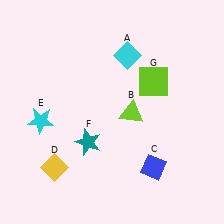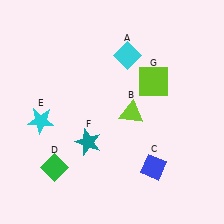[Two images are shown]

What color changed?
The diamond (D) changed from yellow in Image 1 to green in Image 2.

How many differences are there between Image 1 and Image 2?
There is 1 difference between the two images.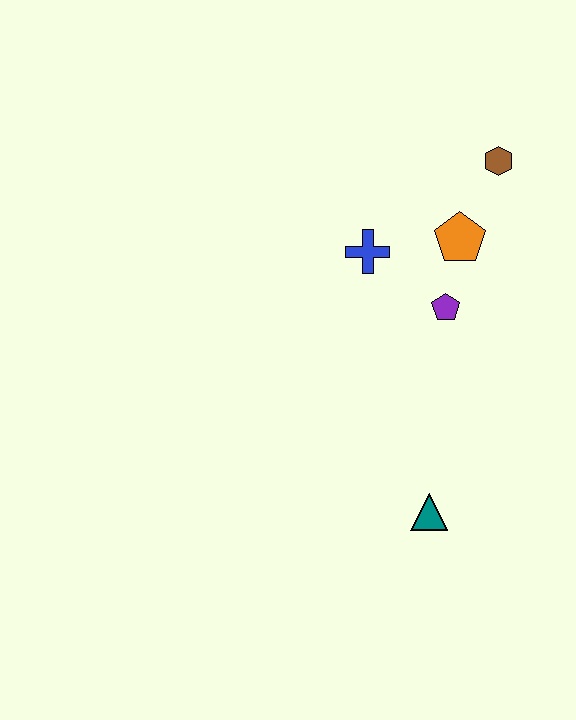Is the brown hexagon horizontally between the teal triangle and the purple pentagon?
No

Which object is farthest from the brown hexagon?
The teal triangle is farthest from the brown hexagon.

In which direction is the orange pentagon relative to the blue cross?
The orange pentagon is to the right of the blue cross.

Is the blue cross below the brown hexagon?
Yes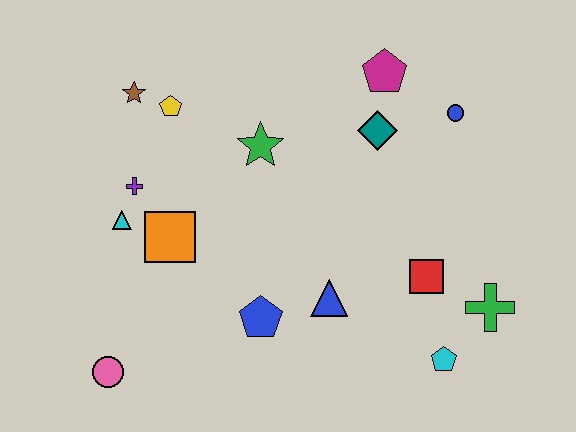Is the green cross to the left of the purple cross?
No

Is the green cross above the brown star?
No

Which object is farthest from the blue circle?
The pink circle is farthest from the blue circle.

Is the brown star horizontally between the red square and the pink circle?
Yes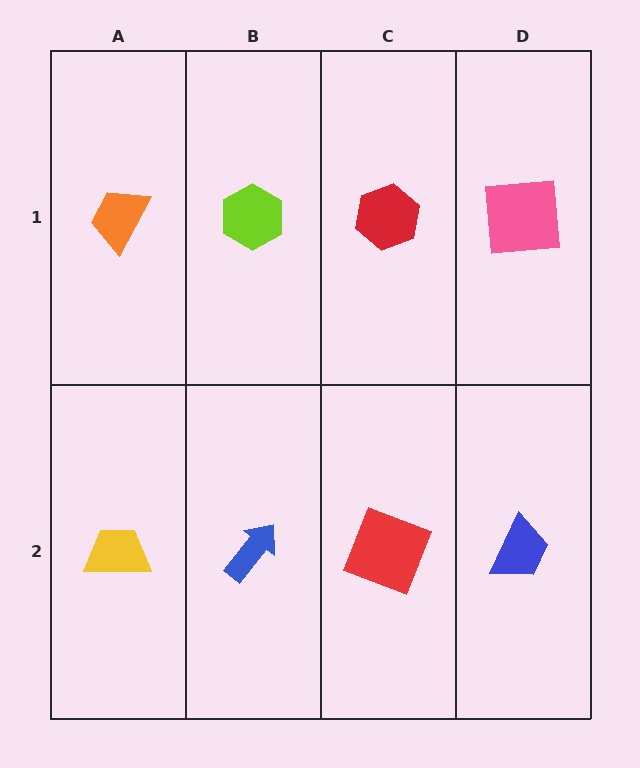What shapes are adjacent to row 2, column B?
A lime hexagon (row 1, column B), a yellow trapezoid (row 2, column A), a red square (row 2, column C).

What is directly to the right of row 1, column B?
A red hexagon.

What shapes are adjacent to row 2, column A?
An orange trapezoid (row 1, column A), a blue arrow (row 2, column B).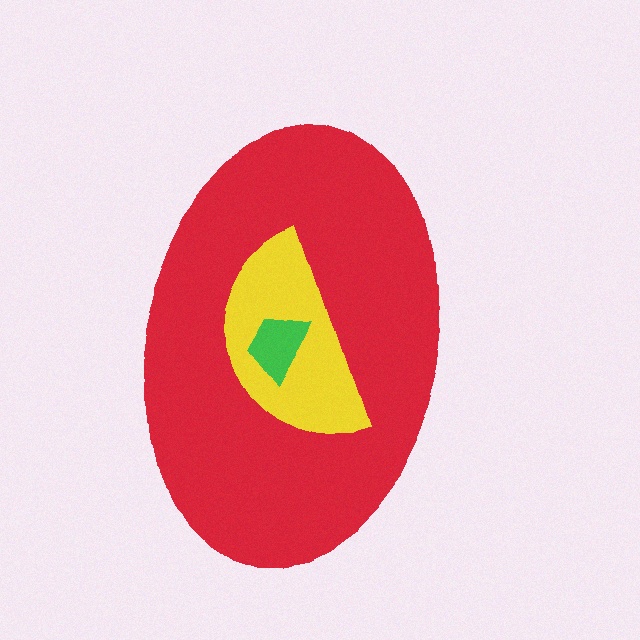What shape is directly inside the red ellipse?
The yellow semicircle.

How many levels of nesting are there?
3.